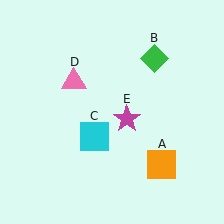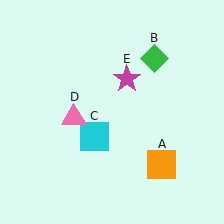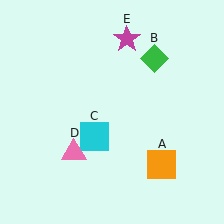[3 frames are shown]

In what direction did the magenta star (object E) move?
The magenta star (object E) moved up.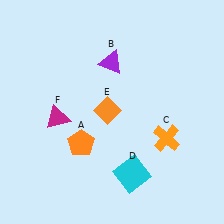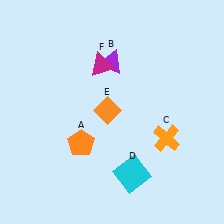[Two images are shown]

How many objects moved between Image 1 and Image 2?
1 object moved between the two images.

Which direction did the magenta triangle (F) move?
The magenta triangle (F) moved up.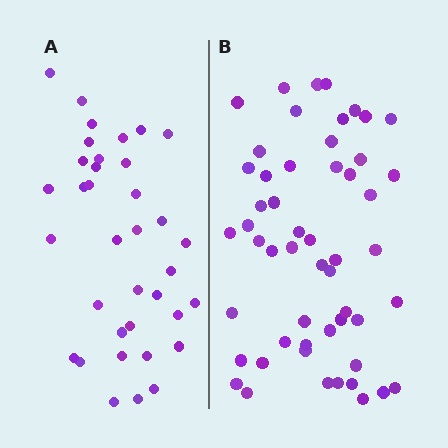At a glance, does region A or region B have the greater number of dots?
Region B (the right region) has more dots.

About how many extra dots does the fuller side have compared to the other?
Region B has approximately 15 more dots than region A.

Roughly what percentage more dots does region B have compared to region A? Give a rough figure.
About 45% more.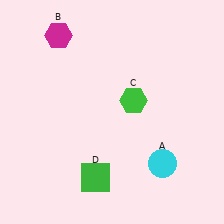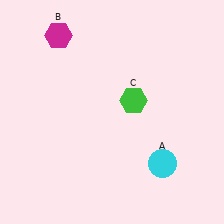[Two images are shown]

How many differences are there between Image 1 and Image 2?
There is 1 difference between the two images.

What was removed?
The green square (D) was removed in Image 2.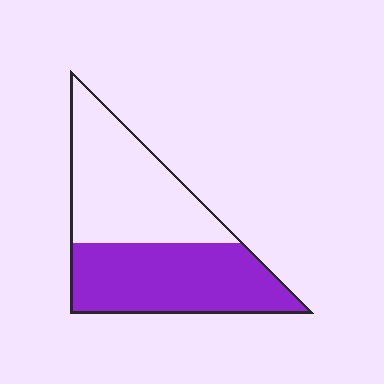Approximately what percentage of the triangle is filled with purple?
Approximately 50%.